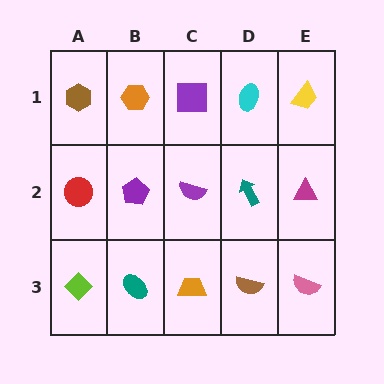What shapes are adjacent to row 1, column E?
A magenta triangle (row 2, column E), a cyan ellipse (row 1, column D).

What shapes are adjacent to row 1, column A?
A red circle (row 2, column A), an orange hexagon (row 1, column B).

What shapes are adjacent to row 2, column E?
A yellow trapezoid (row 1, column E), a pink semicircle (row 3, column E), a teal arrow (row 2, column D).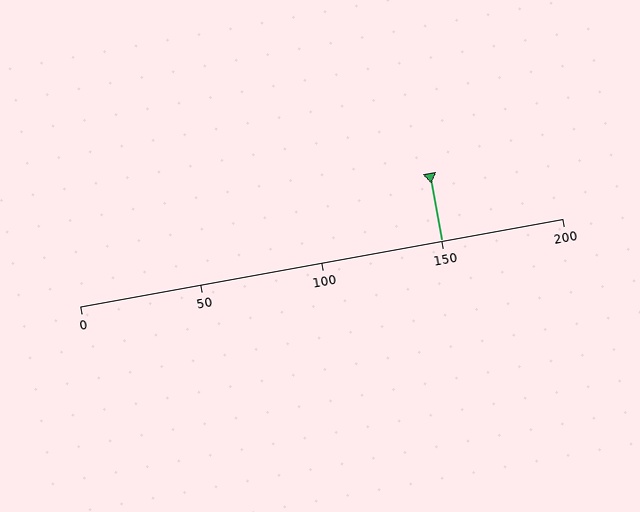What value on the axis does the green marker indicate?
The marker indicates approximately 150.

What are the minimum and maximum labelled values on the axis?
The axis runs from 0 to 200.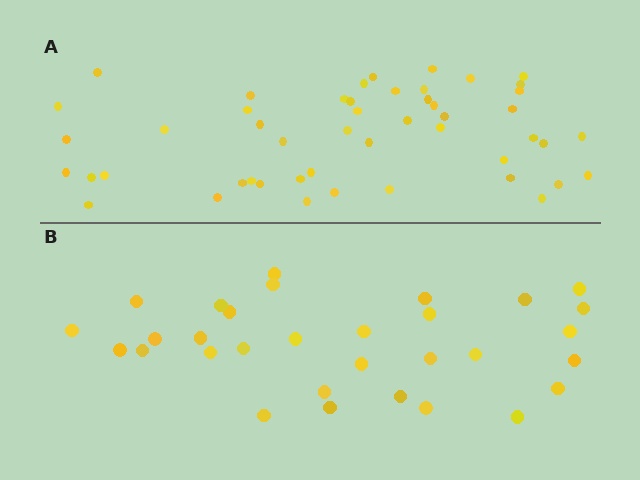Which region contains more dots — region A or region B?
Region A (the top region) has more dots.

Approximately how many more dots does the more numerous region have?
Region A has approximately 20 more dots than region B.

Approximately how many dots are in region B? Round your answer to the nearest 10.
About 30 dots. (The exact count is 31, which rounds to 30.)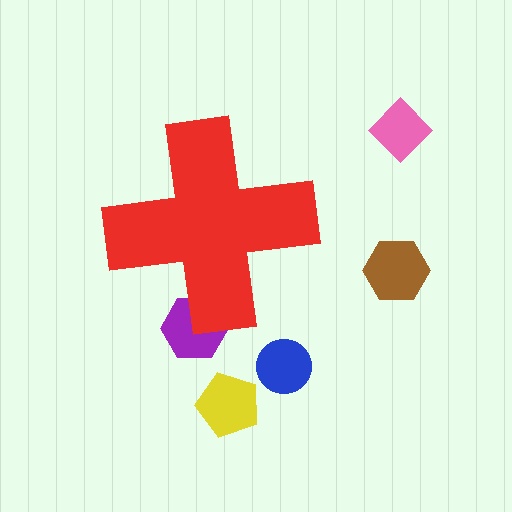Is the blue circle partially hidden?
No, the blue circle is fully visible.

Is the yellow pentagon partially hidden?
No, the yellow pentagon is fully visible.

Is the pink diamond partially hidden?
No, the pink diamond is fully visible.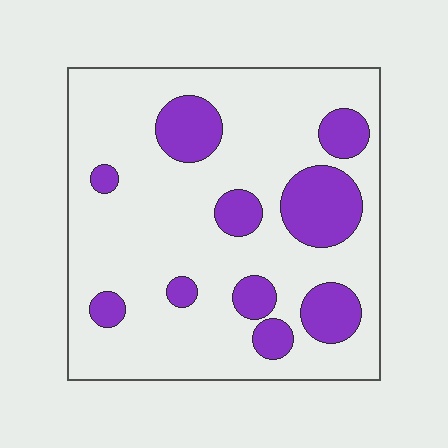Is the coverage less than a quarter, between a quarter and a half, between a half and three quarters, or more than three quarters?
Less than a quarter.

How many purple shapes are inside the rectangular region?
10.